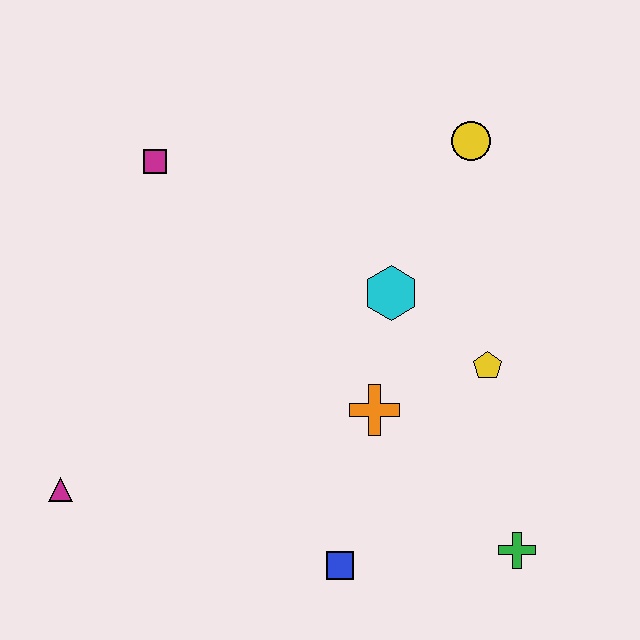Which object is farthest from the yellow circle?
The magenta triangle is farthest from the yellow circle.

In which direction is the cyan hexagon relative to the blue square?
The cyan hexagon is above the blue square.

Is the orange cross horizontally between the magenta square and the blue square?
No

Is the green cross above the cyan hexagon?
No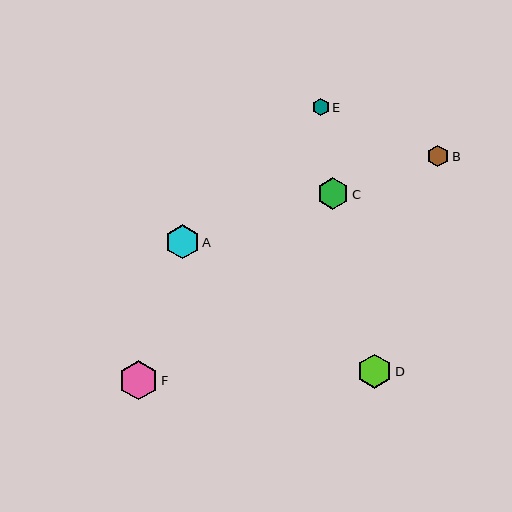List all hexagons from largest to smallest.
From largest to smallest: F, D, A, C, B, E.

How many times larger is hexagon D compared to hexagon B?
Hexagon D is approximately 1.6 times the size of hexagon B.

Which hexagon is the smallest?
Hexagon E is the smallest with a size of approximately 17 pixels.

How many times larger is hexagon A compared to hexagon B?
Hexagon A is approximately 1.6 times the size of hexagon B.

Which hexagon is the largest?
Hexagon F is the largest with a size of approximately 39 pixels.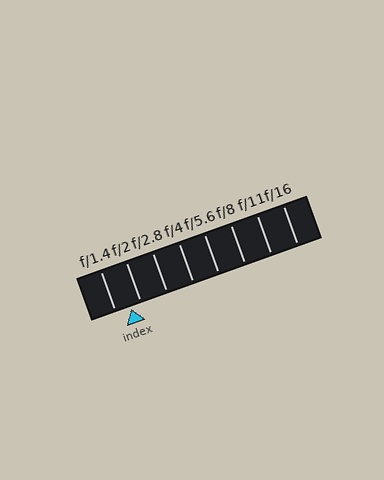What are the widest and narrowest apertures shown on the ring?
The widest aperture shown is f/1.4 and the narrowest is f/16.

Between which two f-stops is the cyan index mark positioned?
The index mark is between f/1.4 and f/2.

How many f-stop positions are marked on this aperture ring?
There are 8 f-stop positions marked.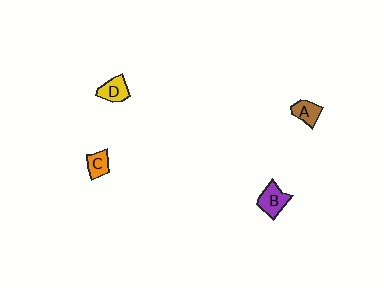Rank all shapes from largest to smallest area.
From largest to smallest: B (purple), D (yellow), A (brown), C (orange).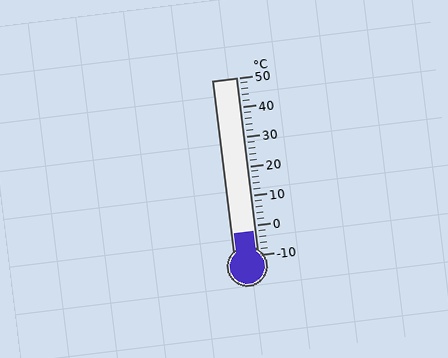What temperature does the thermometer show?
The thermometer shows approximately -2°C.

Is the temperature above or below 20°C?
The temperature is below 20°C.